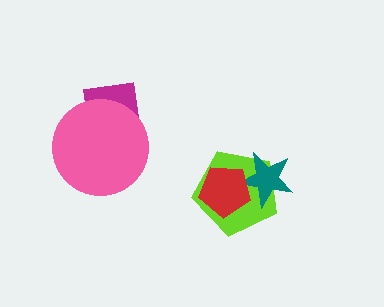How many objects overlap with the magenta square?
1 object overlaps with the magenta square.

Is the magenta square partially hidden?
Yes, it is partially covered by another shape.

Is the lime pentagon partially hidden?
Yes, it is partially covered by another shape.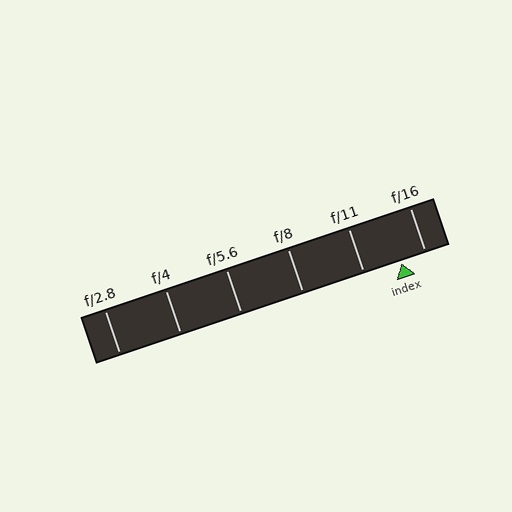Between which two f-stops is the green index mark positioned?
The index mark is between f/11 and f/16.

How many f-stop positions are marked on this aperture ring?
There are 6 f-stop positions marked.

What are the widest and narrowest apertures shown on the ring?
The widest aperture shown is f/2.8 and the narrowest is f/16.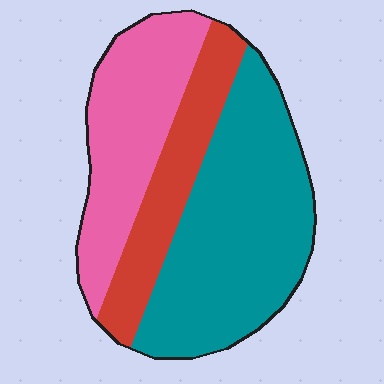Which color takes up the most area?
Teal, at roughly 50%.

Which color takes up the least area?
Red, at roughly 20%.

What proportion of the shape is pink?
Pink takes up between a quarter and a half of the shape.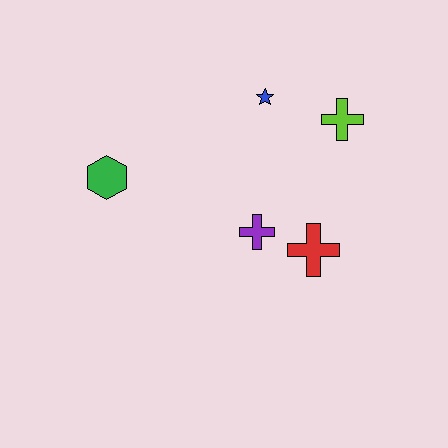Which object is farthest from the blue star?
The green hexagon is farthest from the blue star.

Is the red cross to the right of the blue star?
Yes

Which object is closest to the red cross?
The purple cross is closest to the red cross.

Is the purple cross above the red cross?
Yes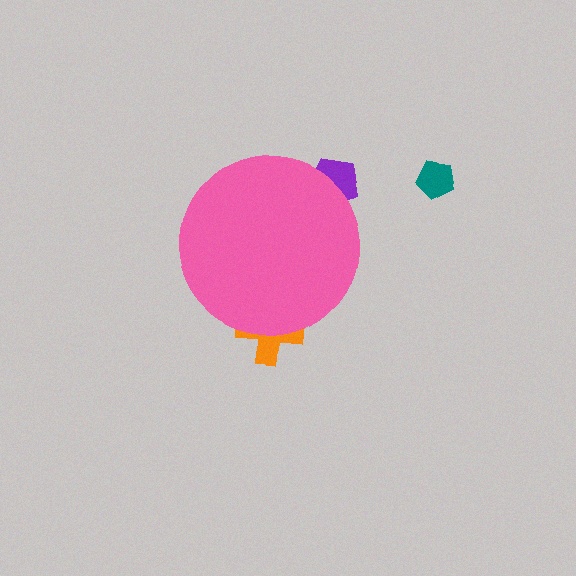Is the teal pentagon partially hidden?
No, the teal pentagon is fully visible.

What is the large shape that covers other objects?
A pink circle.